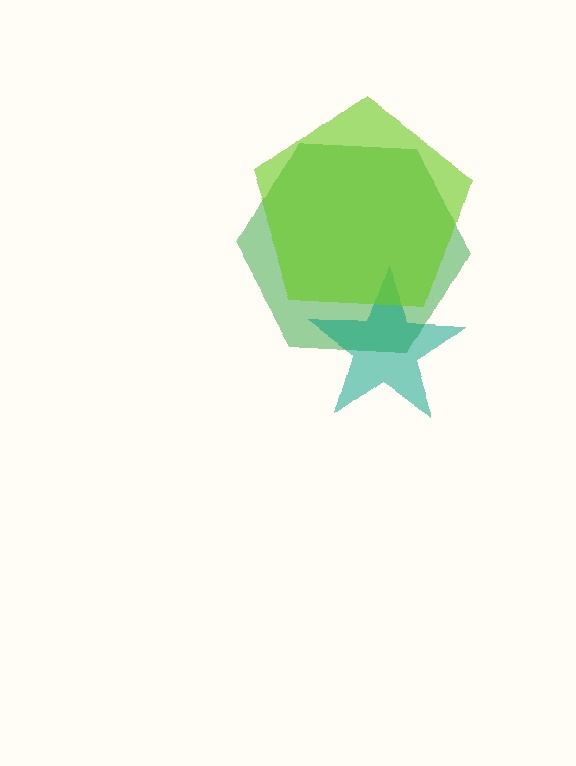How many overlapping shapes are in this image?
There are 3 overlapping shapes in the image.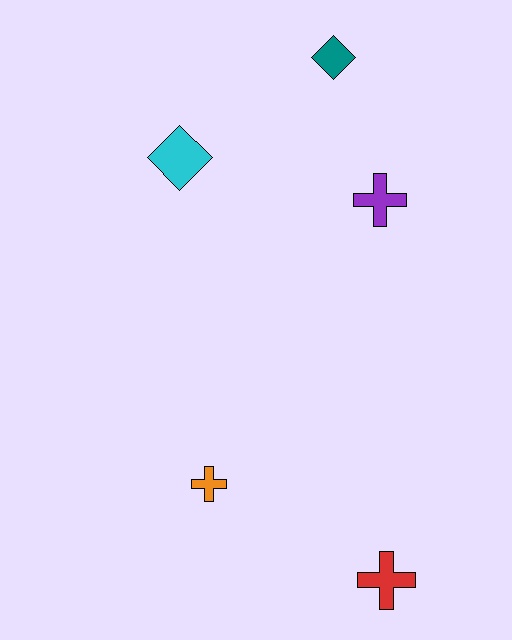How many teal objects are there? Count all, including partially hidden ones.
There is 1 teal object.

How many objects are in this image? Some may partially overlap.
There are 5 objects.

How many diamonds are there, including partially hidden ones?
There are 2 diamonds.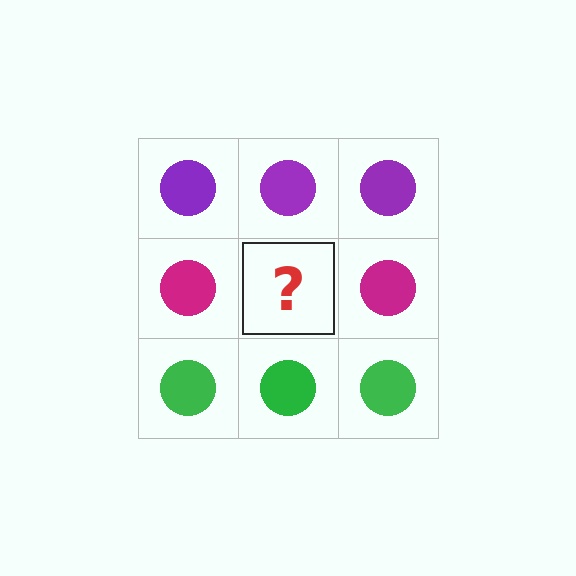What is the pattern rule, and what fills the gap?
The rule is that each row has a consistent color. The gap should be filled with a magenta circle.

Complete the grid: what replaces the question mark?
The question mark should be replaced with a magenta circle.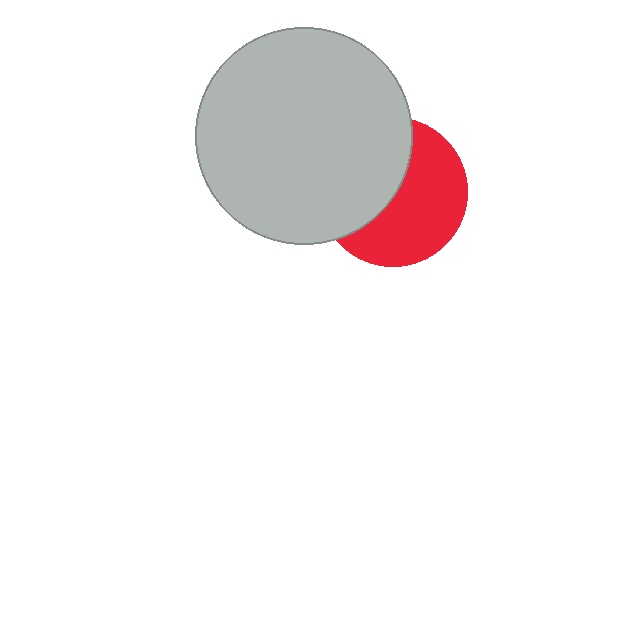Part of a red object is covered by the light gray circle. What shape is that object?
It is a circle.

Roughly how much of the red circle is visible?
About half of it is visible (roughly 54%).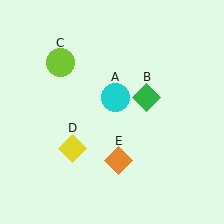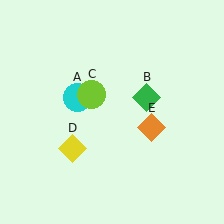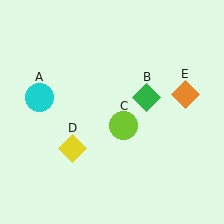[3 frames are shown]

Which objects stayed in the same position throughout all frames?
Green diamond (object B) and yellow diamond (object D) remained stationary.